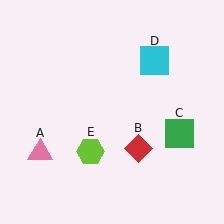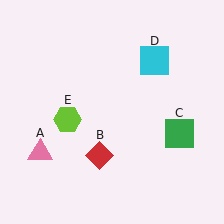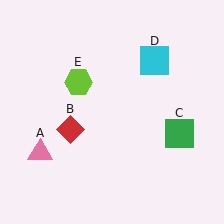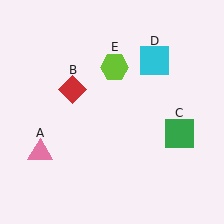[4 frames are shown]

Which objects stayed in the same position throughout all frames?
Pink triangle (object A) and green square (object C) and cyan square (object D) remained stationary.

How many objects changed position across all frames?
2 objects changed position: red diamond (object B), lime hexagon (object E).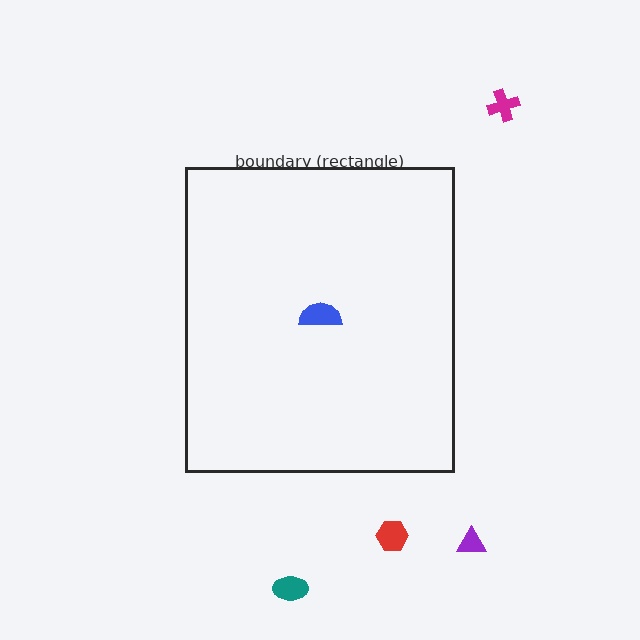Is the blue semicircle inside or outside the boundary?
Inside.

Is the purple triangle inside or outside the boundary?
Outside.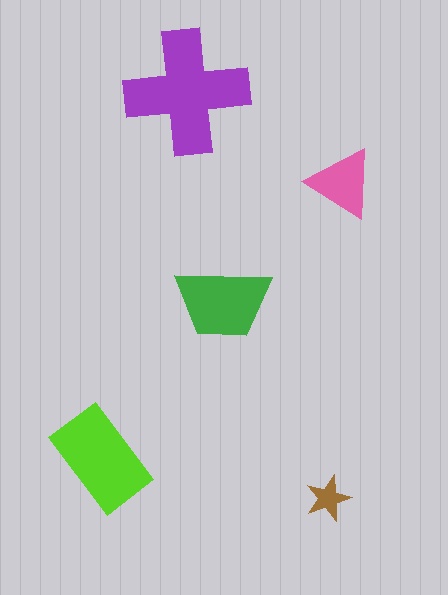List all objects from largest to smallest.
The purple cross, the lime rectangle, the green trapezoid, the pink triangle, the brown star.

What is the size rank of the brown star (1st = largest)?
5th.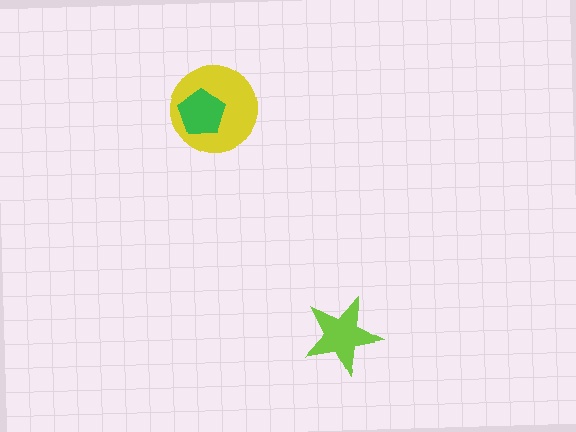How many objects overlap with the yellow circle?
1 object overlaps with the yellow circle.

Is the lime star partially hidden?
No, no other shape covers it.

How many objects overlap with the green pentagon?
1 object overlaps with the green pentagon.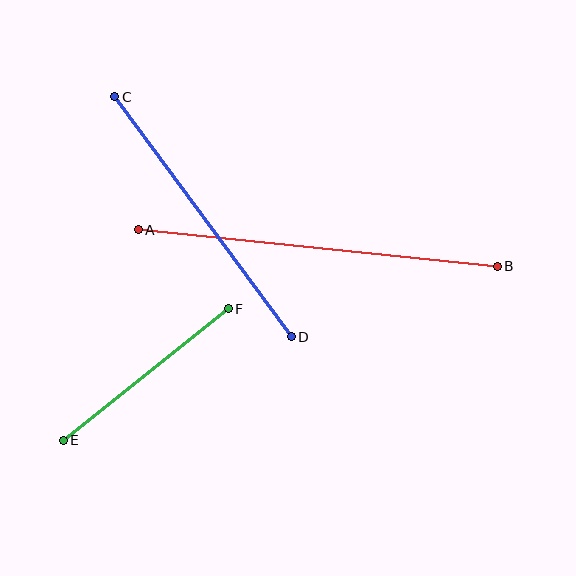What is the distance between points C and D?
The distance is approximately 298 pixels.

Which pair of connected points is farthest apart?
Points A and B are farthest apart.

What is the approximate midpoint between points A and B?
The midpoint is at approximately (318, 248) pixels.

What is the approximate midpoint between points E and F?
The midpoint is at approximately (146, 375) pixels.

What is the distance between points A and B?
The distance is approximately 361 pixels.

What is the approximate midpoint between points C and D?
The midpoint is at approximately (203, 217) pixels.